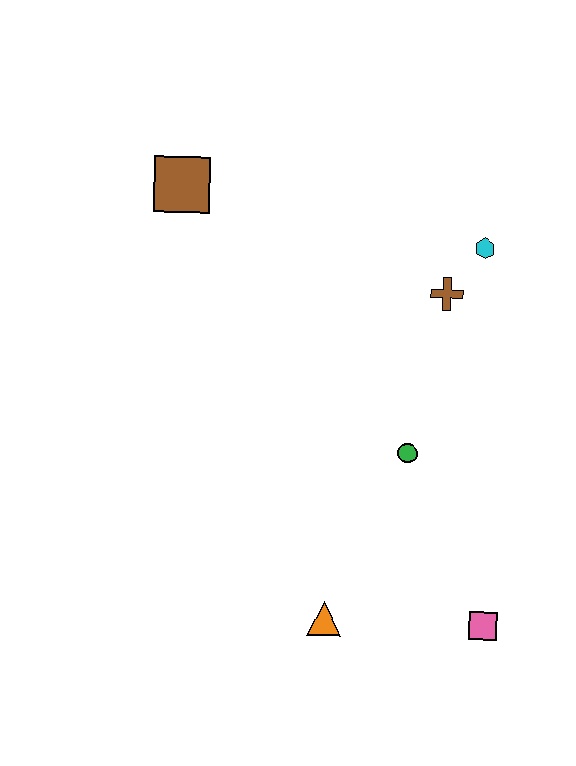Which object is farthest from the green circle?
The brown square is farthest from the green circle.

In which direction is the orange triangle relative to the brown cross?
The orange triangle is below the brown cross.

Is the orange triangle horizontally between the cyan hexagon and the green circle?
No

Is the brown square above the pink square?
Yes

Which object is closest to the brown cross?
The cyan hexagon is closest to the brown cross.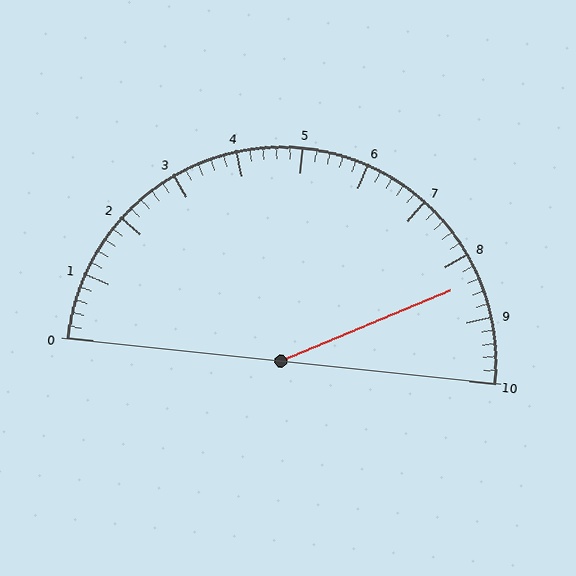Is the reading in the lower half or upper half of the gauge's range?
The reading is in the upper half of the range (0 to 10).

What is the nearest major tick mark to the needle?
The nearest major tick mark is 8.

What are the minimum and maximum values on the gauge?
The gauge ranges from 0 to 10.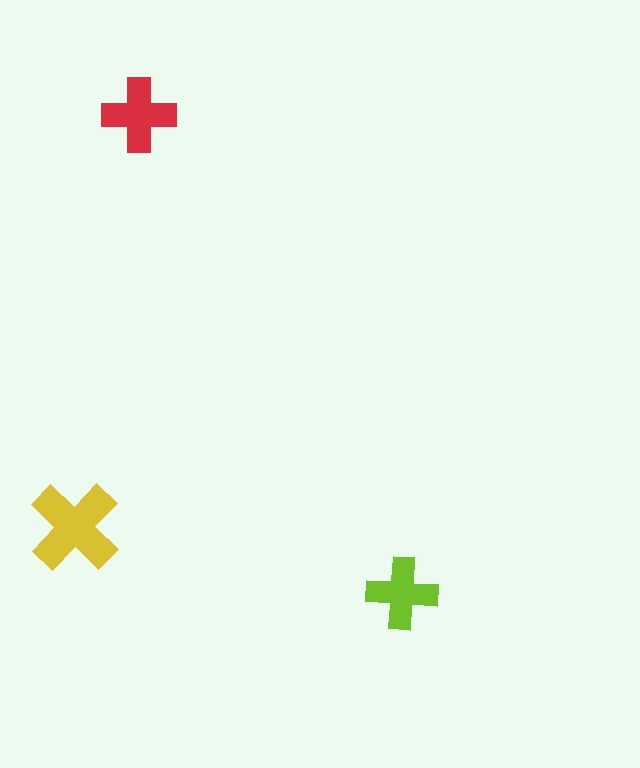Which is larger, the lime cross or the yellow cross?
The yellow one.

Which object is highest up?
The red cross is topmost.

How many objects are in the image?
There are 3 objects in the image.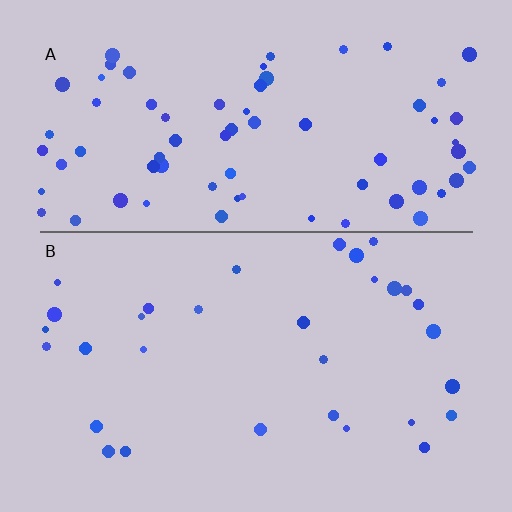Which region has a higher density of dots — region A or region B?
A (the top).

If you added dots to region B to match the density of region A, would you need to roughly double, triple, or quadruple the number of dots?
Approximately double.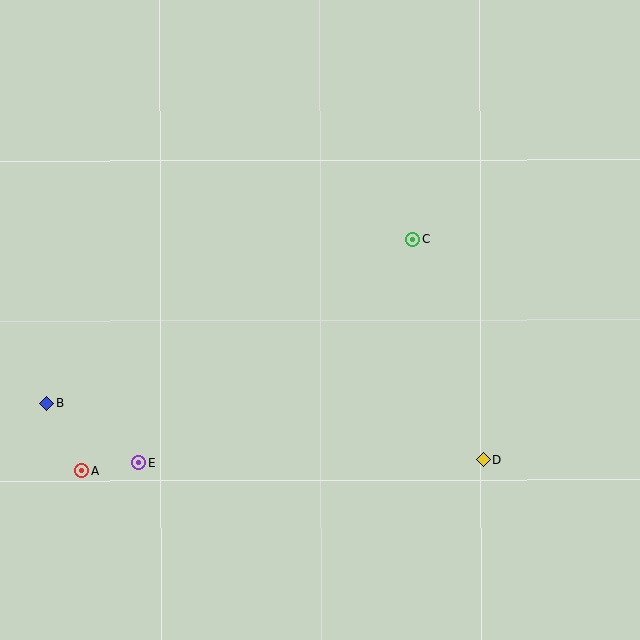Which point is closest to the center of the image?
Point C at (412, 239) is closest to the center.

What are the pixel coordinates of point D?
Point D is at (484, 459).